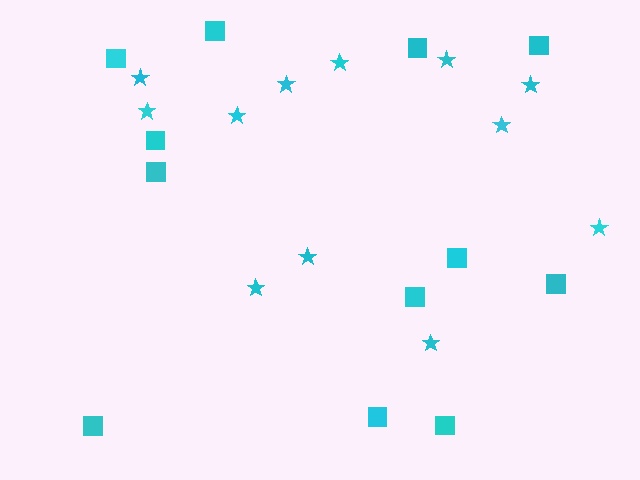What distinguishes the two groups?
There are 2 groups: one group of stars (12) and one group of squares (12).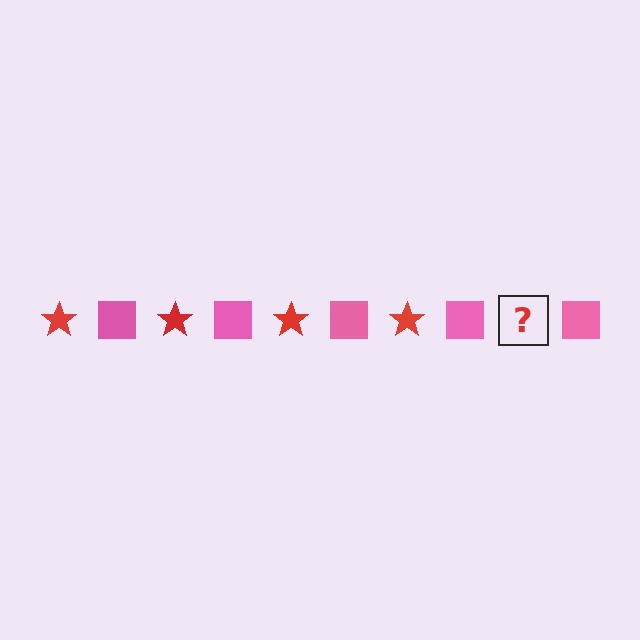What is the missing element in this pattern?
The missing element is a red star.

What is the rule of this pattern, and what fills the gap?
The rule is that the pattern alternates between red star and pink square. The gap should be filled with a red star.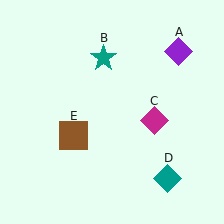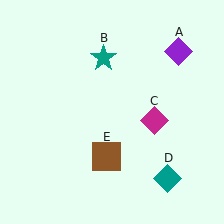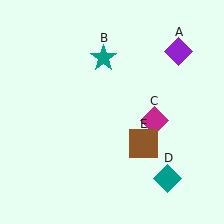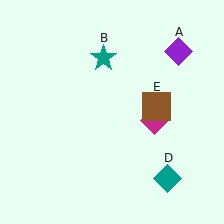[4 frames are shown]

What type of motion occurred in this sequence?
The brown square (object E) rotated counterclockwise around the center of the scene.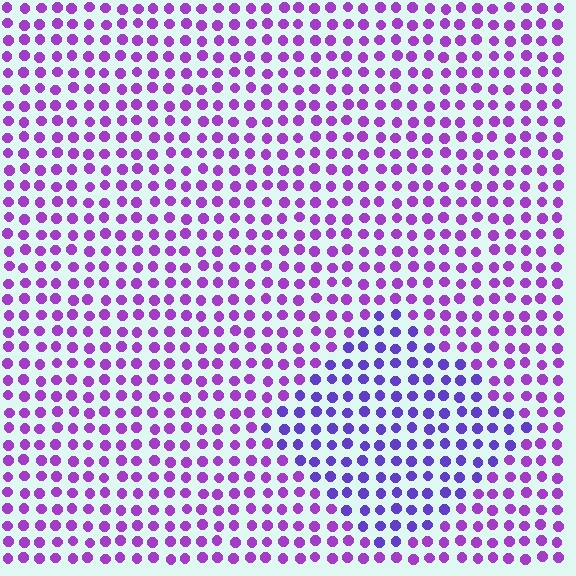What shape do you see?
I see a diamond.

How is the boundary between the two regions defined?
The boundary is defined purely by a slight shift in hue (about 29 degrees). Spacing, size, and orientation are identical on both sides.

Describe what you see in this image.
The image is filled with small purple elements in a uniform arrangement. A diamond-shaped region is visible where the elements are tinted to a slightly different hue, forming a subtle color boundary.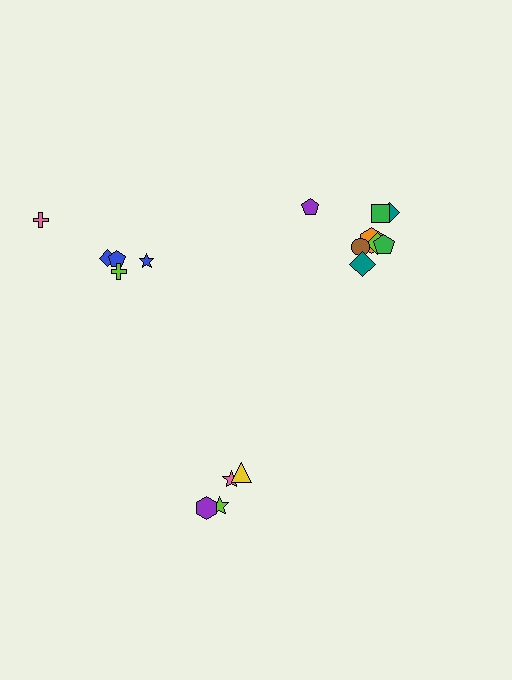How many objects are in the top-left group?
There are 5 objects.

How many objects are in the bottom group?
There are 4 objects.